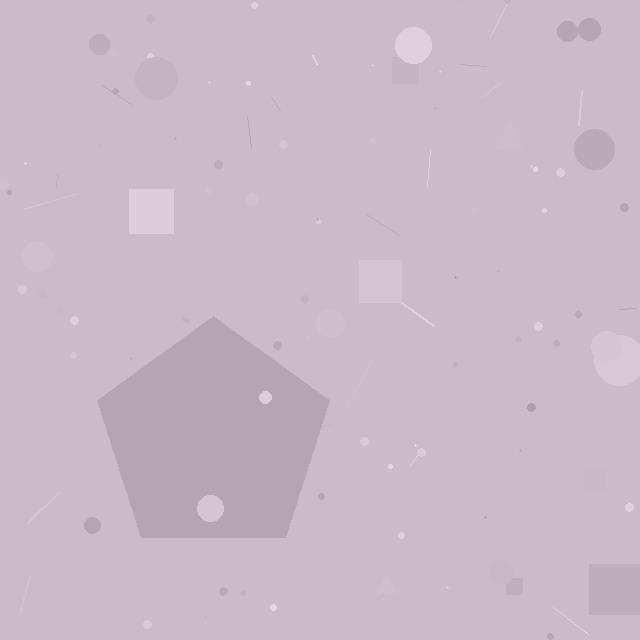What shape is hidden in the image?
A pentagon is hidden in the image.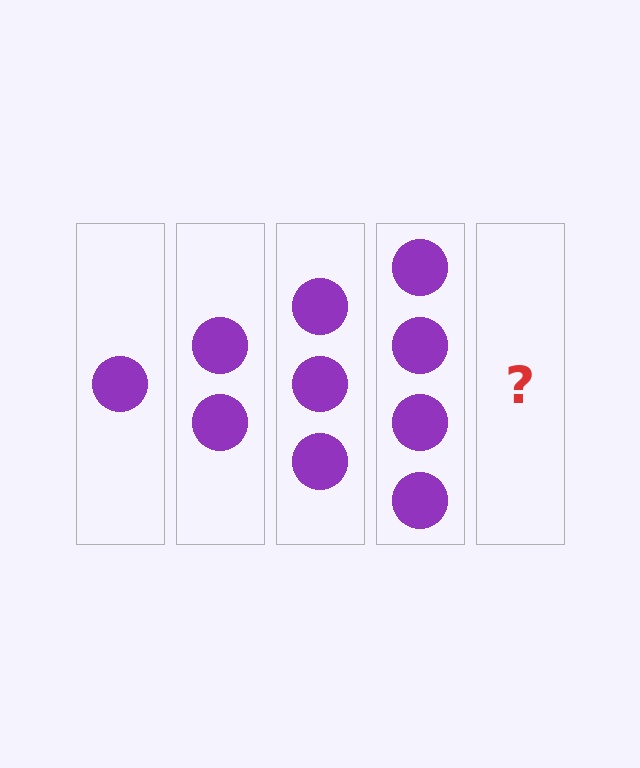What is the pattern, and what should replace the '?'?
The pattern is that each step adds one more circle. The '?' should be 5 circles.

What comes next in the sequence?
The next element should be 5 circles.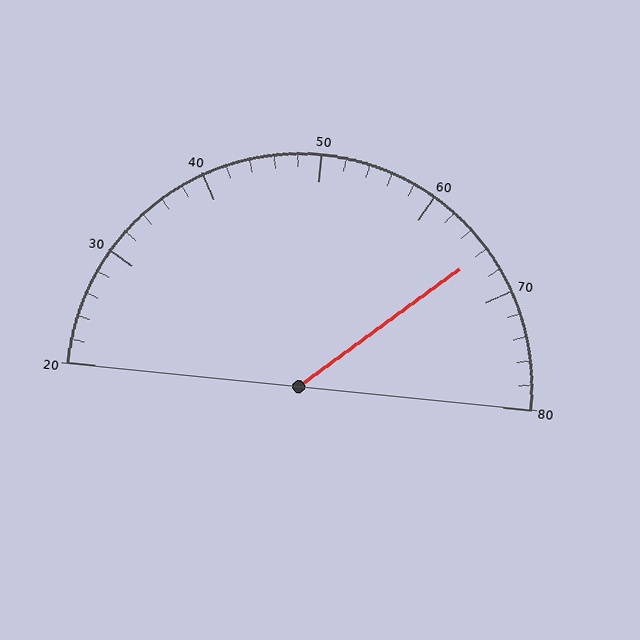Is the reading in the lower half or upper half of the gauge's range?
The reading is in the upper half of the range (20 to 80).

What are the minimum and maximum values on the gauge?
The gauge ranges from 20 to 80.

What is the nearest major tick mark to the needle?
The nearest major tick mark is 70.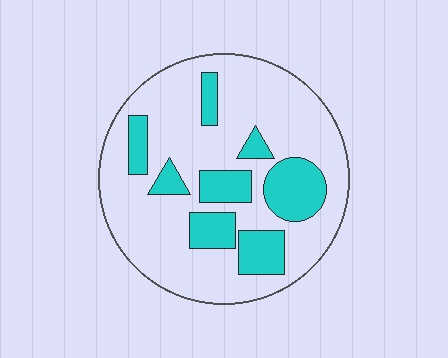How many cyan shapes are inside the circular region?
8.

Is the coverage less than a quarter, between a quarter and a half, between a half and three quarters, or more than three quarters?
Between a quarter and a half.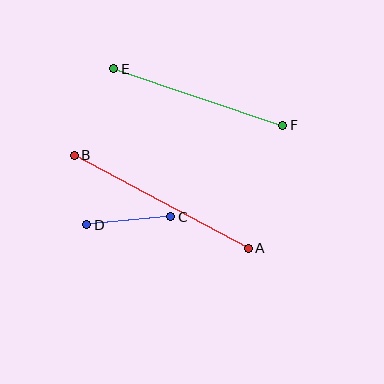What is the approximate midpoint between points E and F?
The midpoint is at approximately (198, 97) pixels.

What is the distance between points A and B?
The distance is approximately 197 pixels.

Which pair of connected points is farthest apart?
Points A and B are farthest apart.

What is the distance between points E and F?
The distance is approximately 178 pixels.